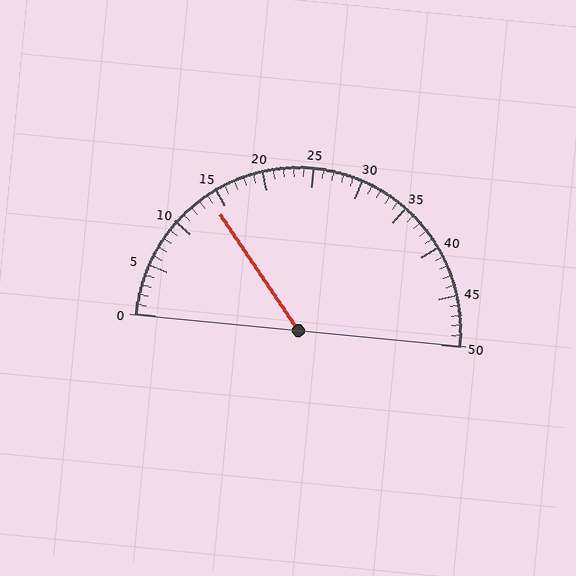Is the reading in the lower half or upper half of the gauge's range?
The reading is in the lower half of the range (0 to 50).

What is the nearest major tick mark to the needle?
The nearest major tick mark is 15.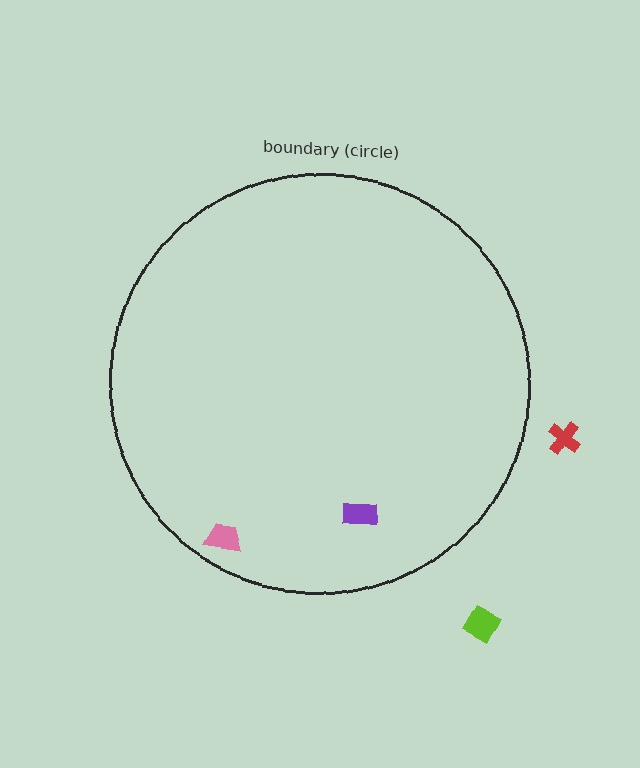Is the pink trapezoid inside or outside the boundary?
Inside.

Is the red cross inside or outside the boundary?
Outside.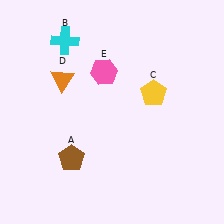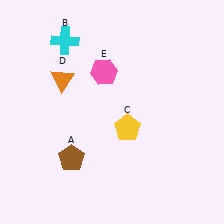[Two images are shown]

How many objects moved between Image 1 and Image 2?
1 object moved between the two images.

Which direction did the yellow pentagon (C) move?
The yellow pentagon (C) moved down.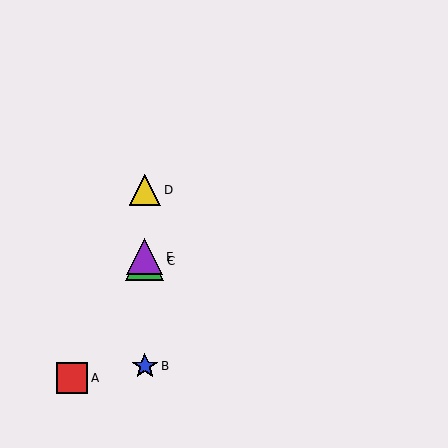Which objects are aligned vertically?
Objects B, C, D, E are aligned vertically.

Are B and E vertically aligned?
Yes, both are at x≈145.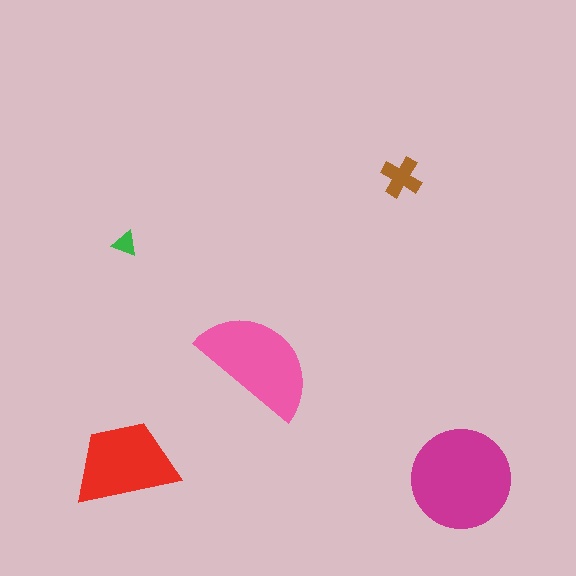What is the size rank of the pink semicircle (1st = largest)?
2nd.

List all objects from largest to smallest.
The magenta circle, the pink semicircle, the red trapezoid, the brown cross, the green triangle.